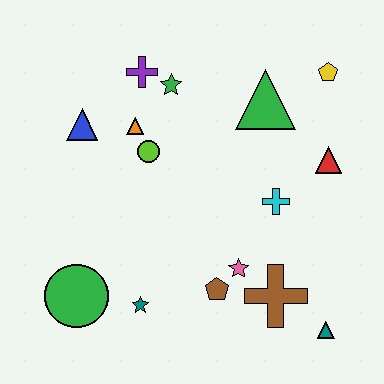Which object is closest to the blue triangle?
The orange triangle is closest to the blue triangle.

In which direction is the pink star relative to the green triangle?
The pink star is below the green triangle.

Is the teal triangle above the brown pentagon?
No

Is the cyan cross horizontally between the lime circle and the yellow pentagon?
Yes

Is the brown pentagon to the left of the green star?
No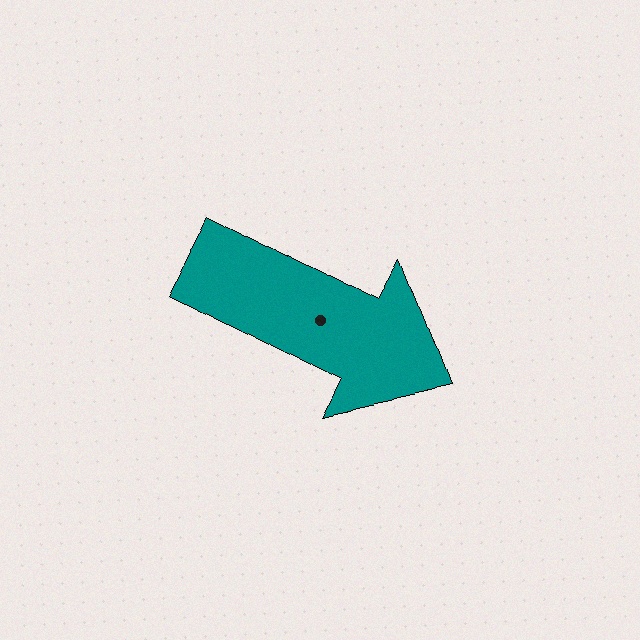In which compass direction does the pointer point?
Southeast.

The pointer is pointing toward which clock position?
Roughly 4 o'clock.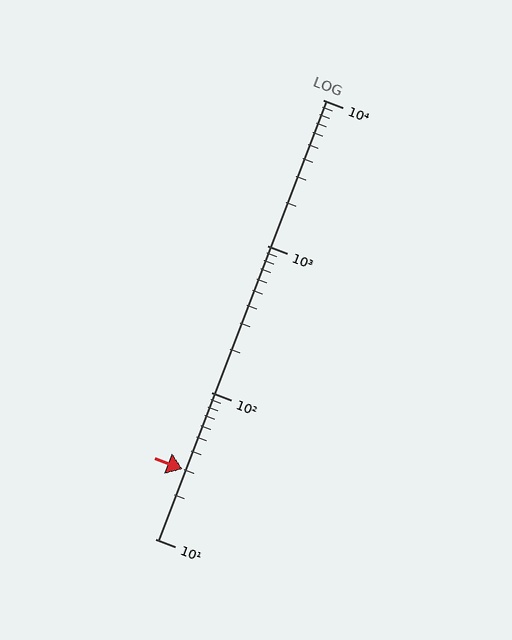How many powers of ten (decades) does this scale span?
The scale spans 3 decades, from 10 to 10000.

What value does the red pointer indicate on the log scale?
The pointer indicates approximately 30.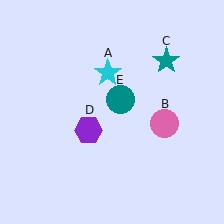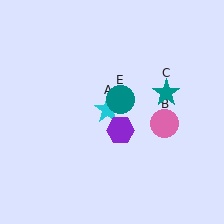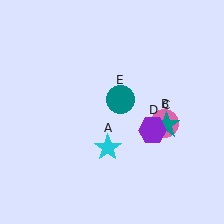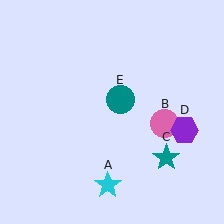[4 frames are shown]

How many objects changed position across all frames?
3 objects changed position: cyan star (object A), teal star (object C), purple hexagon (object D).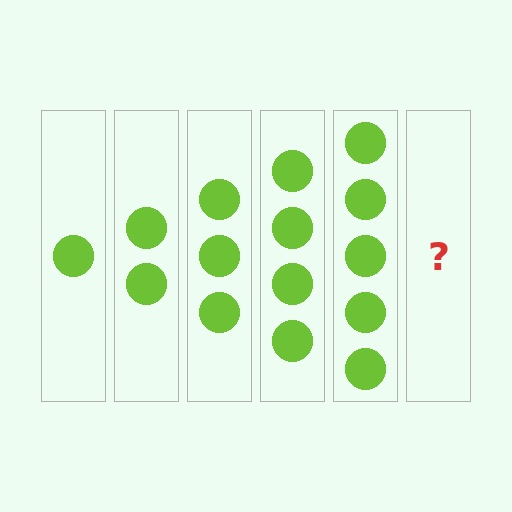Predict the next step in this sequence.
The next step is 6 circles.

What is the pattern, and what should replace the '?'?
The pattern is that each step adds one more circle. The '?' should be 6 circles.